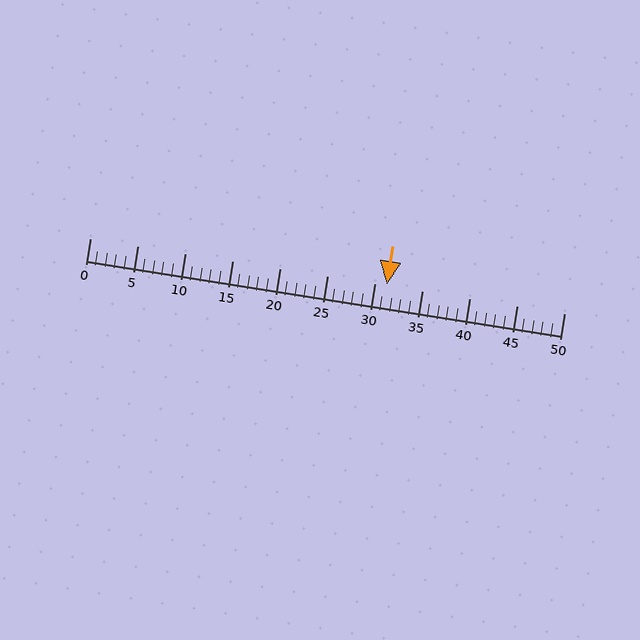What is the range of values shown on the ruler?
The ruler shows values from 0 to 50.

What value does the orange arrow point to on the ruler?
The orange arrow points to approximately 31.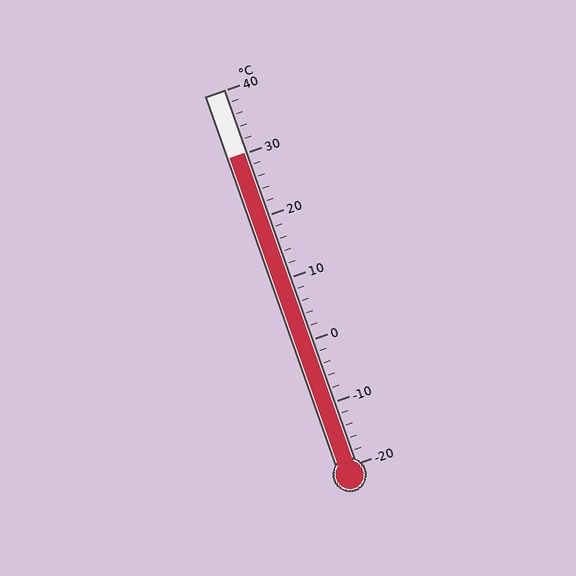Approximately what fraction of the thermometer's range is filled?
The thermometer is filled to approximately 85% of its range.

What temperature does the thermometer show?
The thermometer shows approximately 30°C.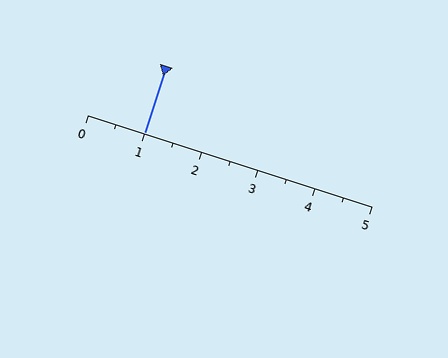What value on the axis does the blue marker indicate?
The marker indicates approximately 1.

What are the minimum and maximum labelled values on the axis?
The axis runs from 0 to 5.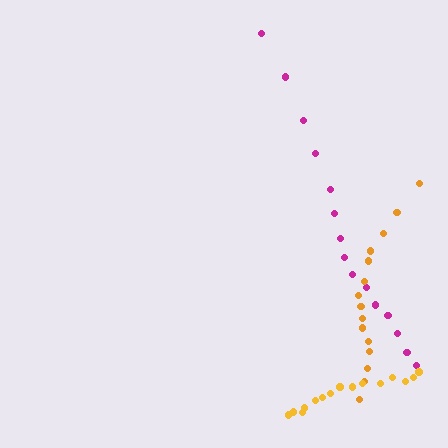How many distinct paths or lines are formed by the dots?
There are 3 distinct paths.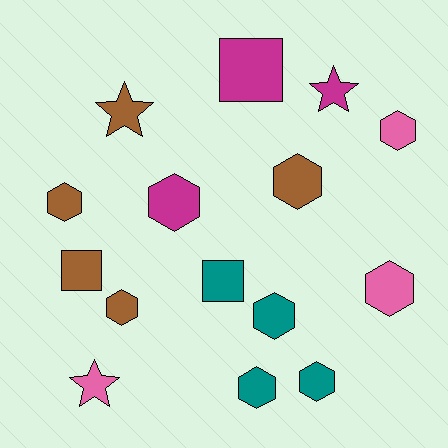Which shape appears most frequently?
Hexagon, with 9 objects.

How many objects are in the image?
There are 15 objects.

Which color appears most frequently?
Brown, with 5 objects.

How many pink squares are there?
There are no pink squares.